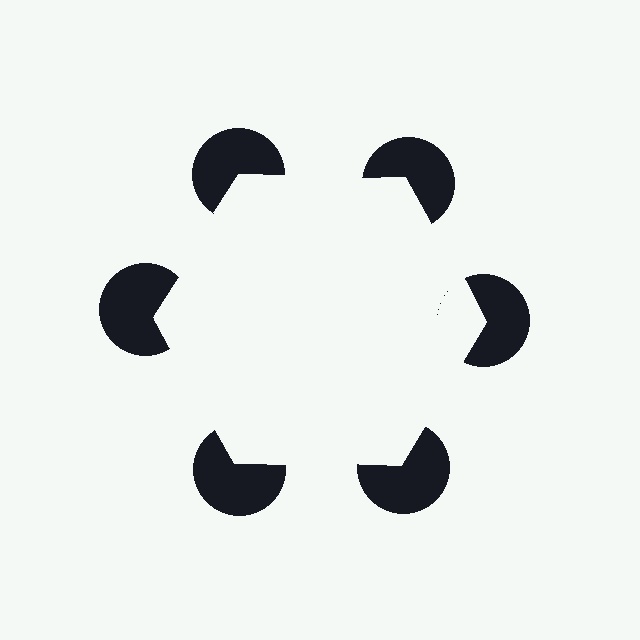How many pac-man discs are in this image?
There are 6 — one at each vertex of the illusory hexagon.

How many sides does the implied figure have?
6 sides.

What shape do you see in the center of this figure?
An illusory hexagon — its edges are inferred from the aligned wedge cuts in the pac-man discs, not physically drawn.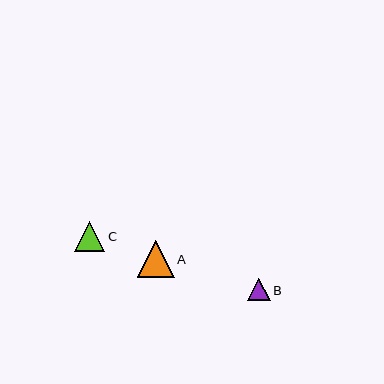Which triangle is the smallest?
Triangle B is the smallest with a size of approximately 23 pixels.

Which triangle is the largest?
Triangle A is the largest with a size of approximately 37 pixels.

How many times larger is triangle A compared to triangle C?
Triangle A is approximately 1.2 times the size of triangle C.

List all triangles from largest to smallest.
From largest to smallest: A, C, B.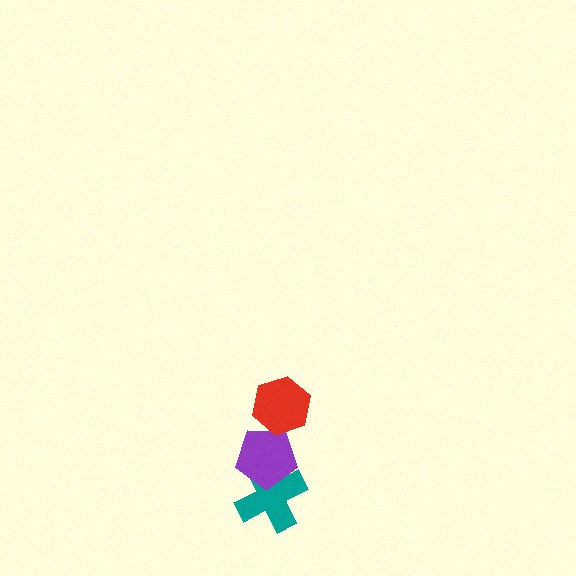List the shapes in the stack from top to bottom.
From top to bottom: the red hexagon, the purple pentagon, the teal cross.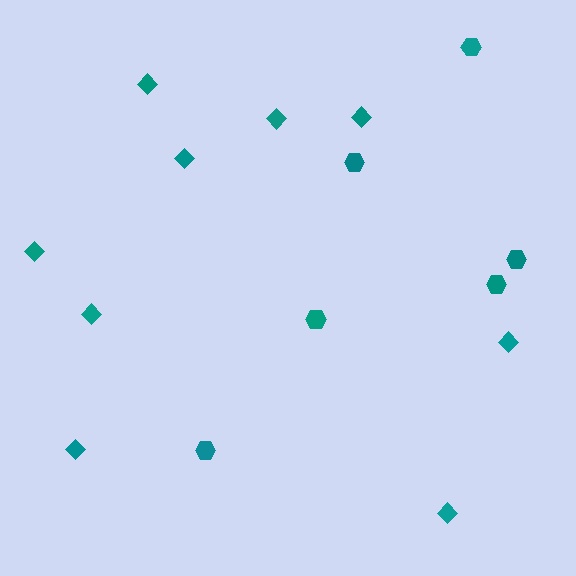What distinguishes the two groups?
There are 2 groups: one group of hexagons (6) and one group of diamonds (9).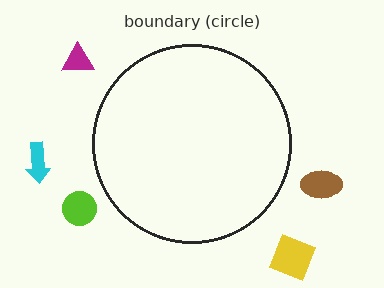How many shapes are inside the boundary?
0 inside, 5 outside.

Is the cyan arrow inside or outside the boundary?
Outside.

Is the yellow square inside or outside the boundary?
Outside.